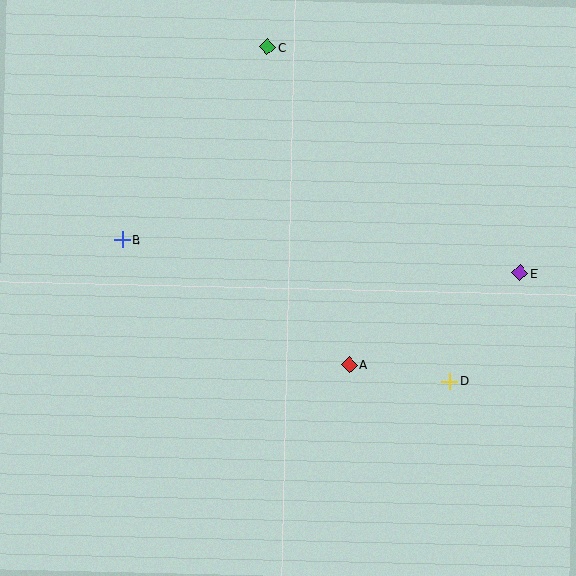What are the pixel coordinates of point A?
Point A is at (350, 365).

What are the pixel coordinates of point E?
Point E is at (520, 273).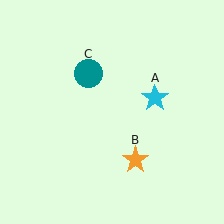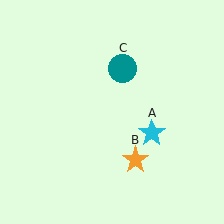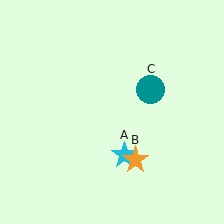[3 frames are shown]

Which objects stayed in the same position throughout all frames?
Orange star (object B) remained stationary.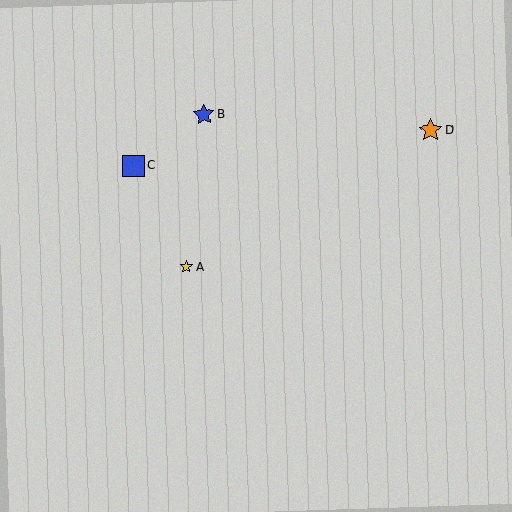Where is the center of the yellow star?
The center of the yellow star is at (187, 267).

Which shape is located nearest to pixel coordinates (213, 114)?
The blue star (labeled B) at (204, 114) is nearest to that location.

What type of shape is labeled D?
Shape D is an orange star.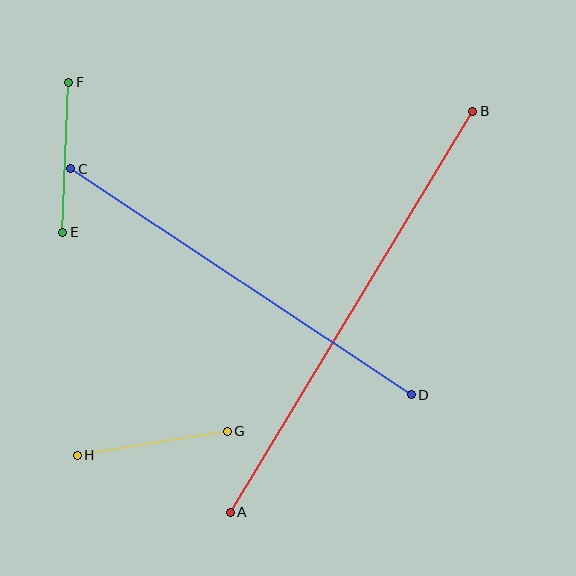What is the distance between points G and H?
The distance is approximately 152 pixels.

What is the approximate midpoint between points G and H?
The midpoint is at approximately (152, 443) pixels.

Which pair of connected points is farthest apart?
Points A and B are farthest apart.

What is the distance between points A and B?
The distance is approximately 469 pixels.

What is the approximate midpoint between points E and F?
The midpoint is at approximately (66, 157) pixels.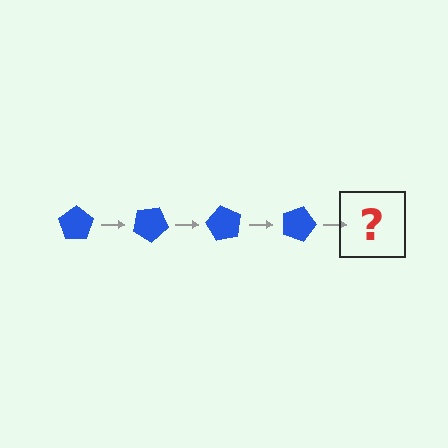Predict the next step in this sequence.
The next step is a blue pentagon rotated 120 degrees.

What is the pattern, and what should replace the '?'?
The pattern is that the pentagon rotates 30 degrees each step. The '?' should be a blue pentagon rotated 120 degrees.